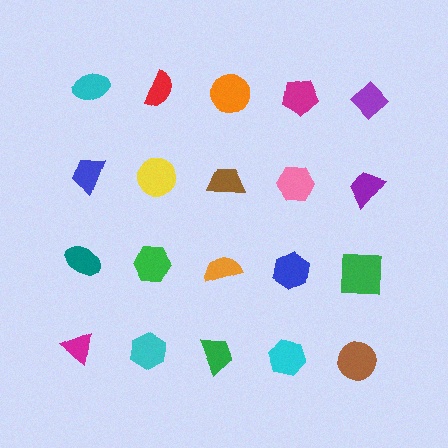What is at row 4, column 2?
A cyan hexagon.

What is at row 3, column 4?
A blue hexagon.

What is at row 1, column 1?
A cyan ellipse.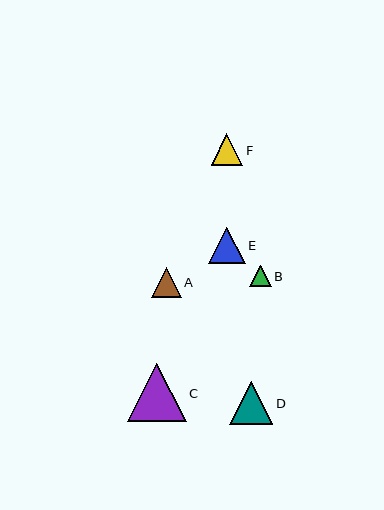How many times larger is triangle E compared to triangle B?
Triangle E is approximately 1.7 times the size of triangle B.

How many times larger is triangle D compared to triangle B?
Triangle D is approximately 2.0 times the size of triangle B.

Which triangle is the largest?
Triangle C is the largest with a size of approximately 58 pixels.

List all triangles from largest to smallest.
From largest to smallest: C, D, E, F, A, B.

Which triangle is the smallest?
Triangle B is the smallest with a size of approximately 21 pixels.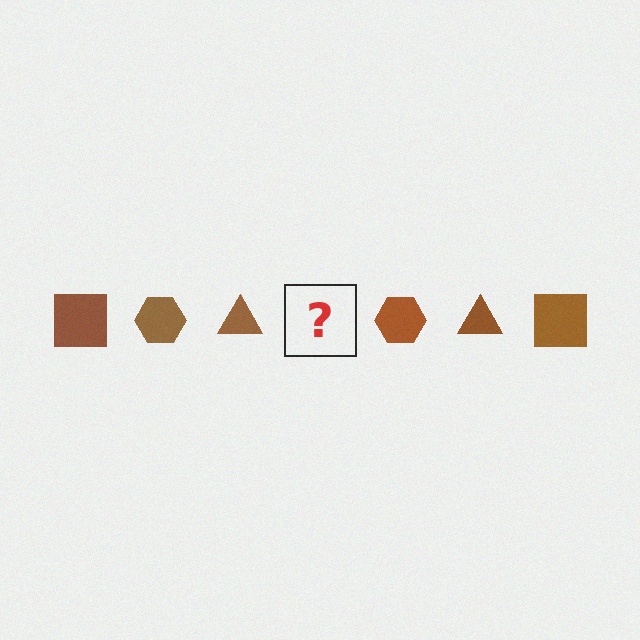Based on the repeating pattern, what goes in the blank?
The blank should be a brown square.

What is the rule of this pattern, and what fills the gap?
The rule is that the pattern cycles through square, hexagon, triangle shapes in brown. The gap should be filled with a brown square.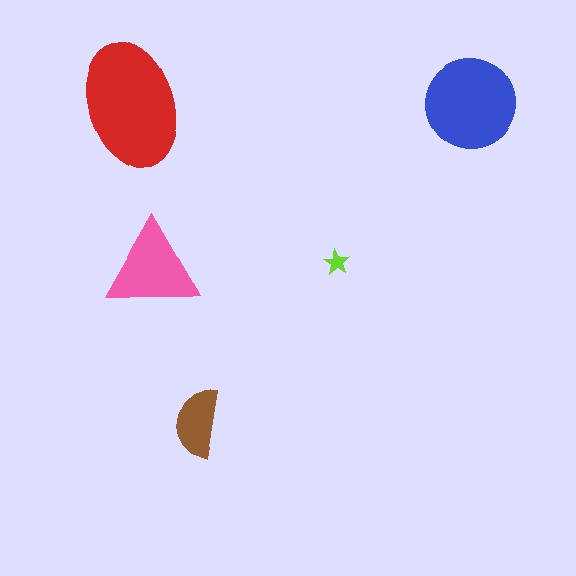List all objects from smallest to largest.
The lime star, the brown semicircle, the pink triangle, the blue circle, the red ellipse.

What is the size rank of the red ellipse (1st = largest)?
1st.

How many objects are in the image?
There are 5 objects in the image.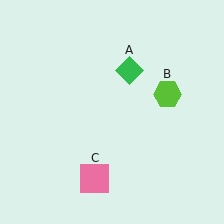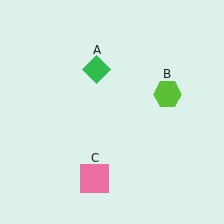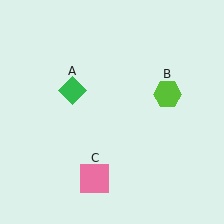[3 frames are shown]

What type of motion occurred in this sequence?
The green diamond (object A) rotated counterclockwise around the center of the scene.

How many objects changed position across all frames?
1 object changed position: green diamond (object A).